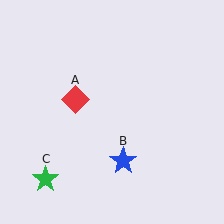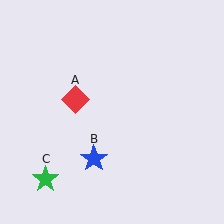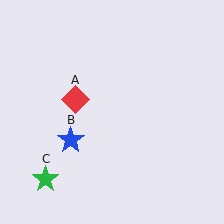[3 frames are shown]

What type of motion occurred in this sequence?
The blue star (object B) rotated clockwise around the center of the scene.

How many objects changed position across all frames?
1 object changed position: blue star (object B).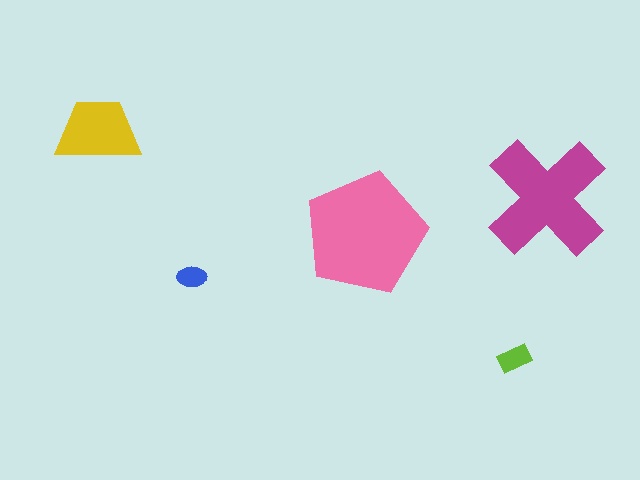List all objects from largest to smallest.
The pink pentagon, the magenta cross, the yellow trapezoid, the lime rectangle, the blue ellipse.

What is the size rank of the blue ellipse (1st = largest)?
5th.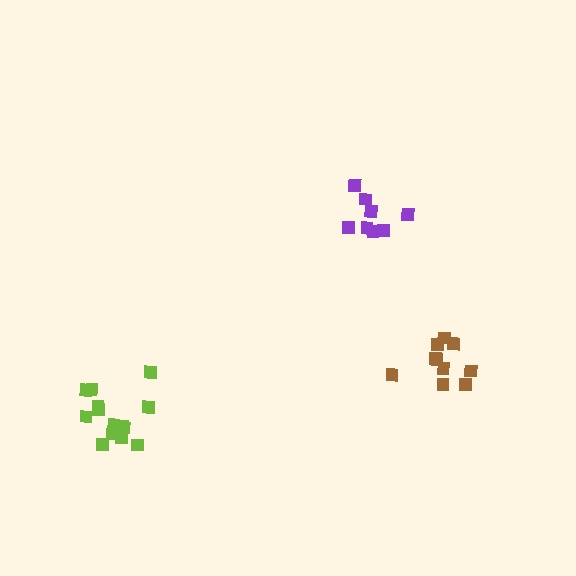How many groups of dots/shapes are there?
There are 3 groups.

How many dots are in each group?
Group 1: 10 dots, Group 2: 14 dots, Group 3: 10 dots (34 total).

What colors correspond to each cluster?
The clusters are colored: purple, lime, brown.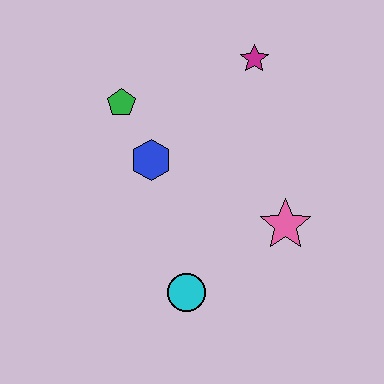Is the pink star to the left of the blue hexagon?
No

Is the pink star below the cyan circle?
No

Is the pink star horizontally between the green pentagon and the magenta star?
No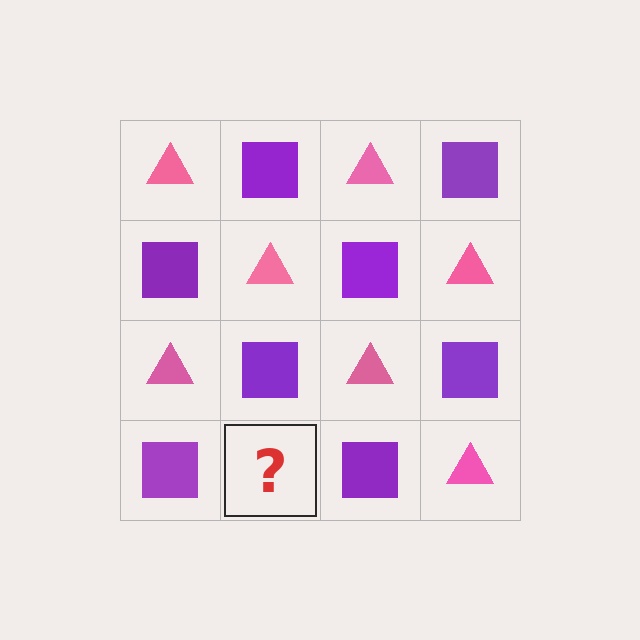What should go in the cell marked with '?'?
The missing cell should contain a pink triangle.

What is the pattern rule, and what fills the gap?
The rule is that it alternates pink triangle and purple square in a checkerboard pattern. The gap should be filled with a pink triangle.